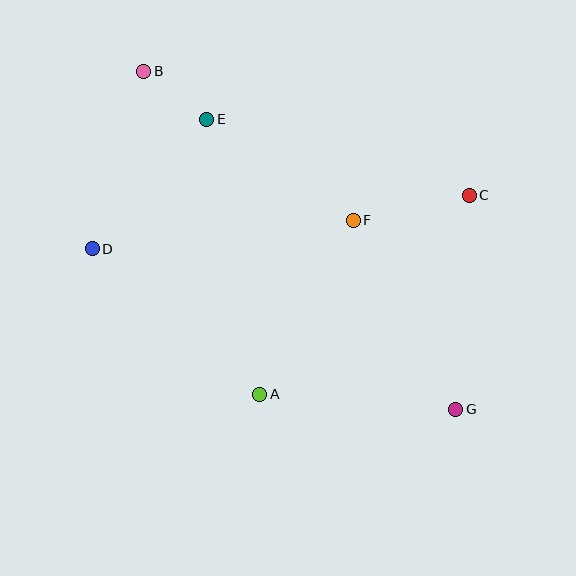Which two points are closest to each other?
Points B and E are closest to each other.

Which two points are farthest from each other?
Points B and G are farthest from each other.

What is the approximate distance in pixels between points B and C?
The distance between B and C is approximately 348 pixels.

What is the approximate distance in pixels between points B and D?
The distance between B and D is approximately 185 pixels.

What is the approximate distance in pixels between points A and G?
The distance between A and G is approximately 197 pixels.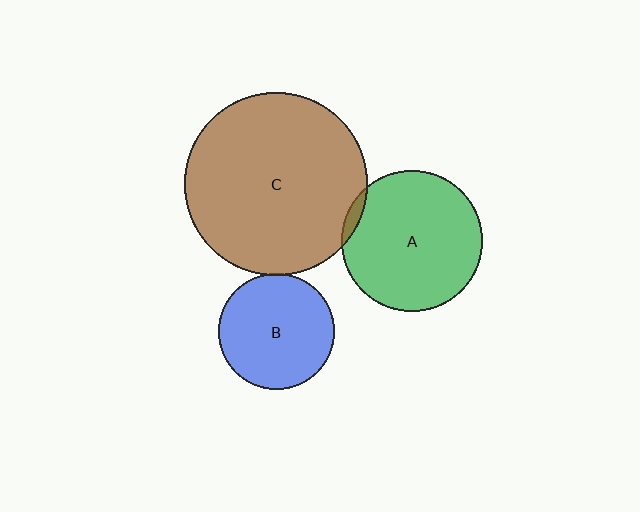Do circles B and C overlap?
Yes.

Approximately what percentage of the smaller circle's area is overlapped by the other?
Approximately 5%.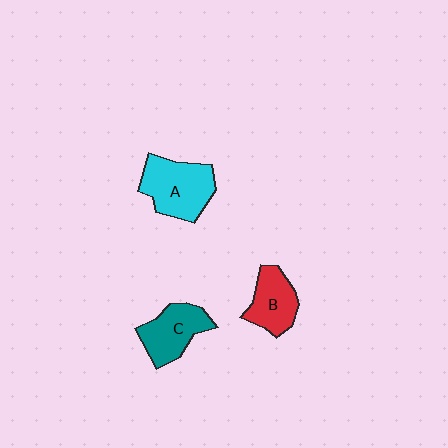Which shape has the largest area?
Shape A (cyan).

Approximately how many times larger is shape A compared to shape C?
Approximately 1.3 times.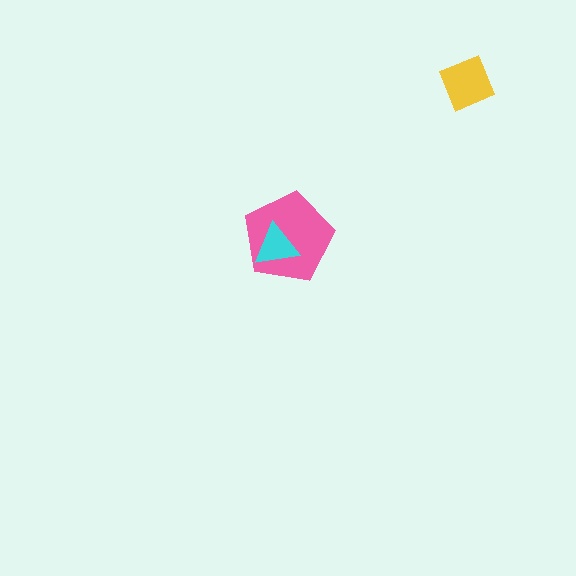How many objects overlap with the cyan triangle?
1 object overlaps with the cyan triangle.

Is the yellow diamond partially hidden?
No, no other shape covers it.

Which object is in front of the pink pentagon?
The cyan triangle is in front of the pink pentagon.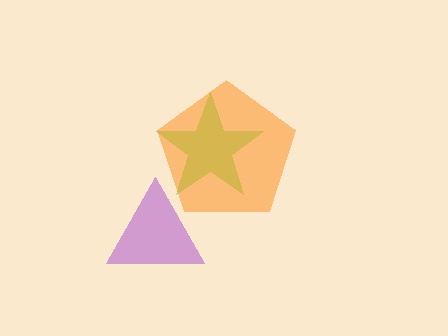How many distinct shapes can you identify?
There are 3 distinct shapes: a lime star, an orange pentagon, a purple triangle.